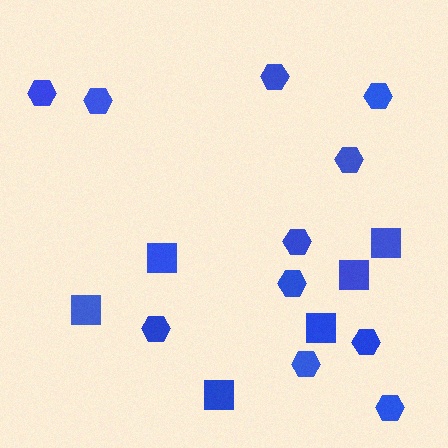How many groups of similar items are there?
There are 2 groups: one group of squares (6) and one group of hexagons (11).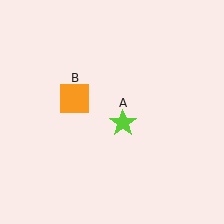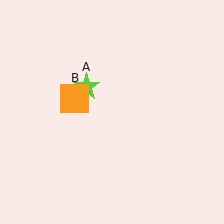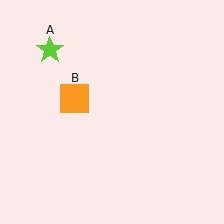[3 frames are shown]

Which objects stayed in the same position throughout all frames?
Orange square (object B) remained stationary.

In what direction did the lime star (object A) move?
The lime star (object A) moved up and to the left.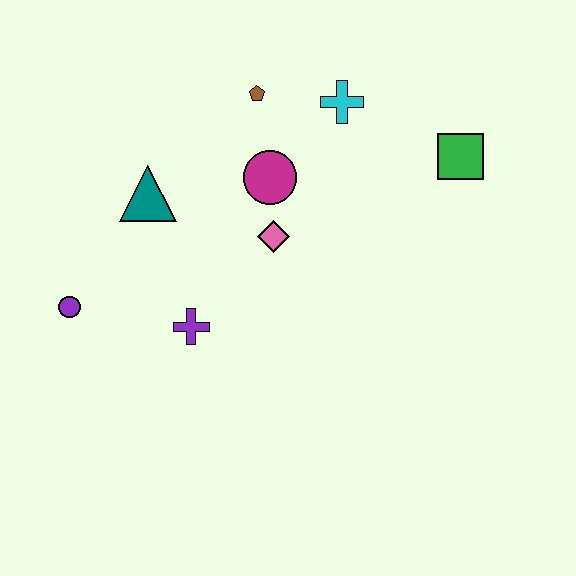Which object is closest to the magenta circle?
The pink diamond is closest to the magenta circle.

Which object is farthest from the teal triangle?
The green square is farthest from the teal triangle.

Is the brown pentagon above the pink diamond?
Yes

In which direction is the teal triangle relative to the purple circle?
The teal triangle is above the purple circle.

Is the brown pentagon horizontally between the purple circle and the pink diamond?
Yes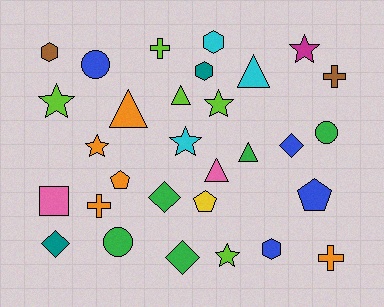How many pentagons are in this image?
There are 3 pentagons.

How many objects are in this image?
There are 30 objects.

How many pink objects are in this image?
There are 2 pink objects.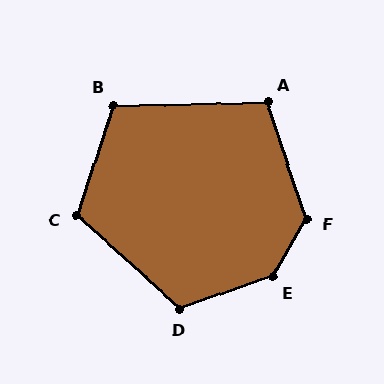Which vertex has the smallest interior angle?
A, at approximately 107 degrees.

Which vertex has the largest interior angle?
E, at approximately 139 degrees.